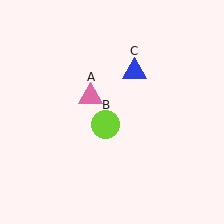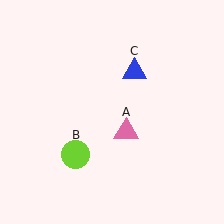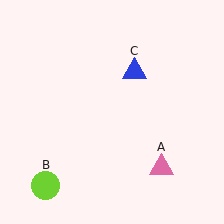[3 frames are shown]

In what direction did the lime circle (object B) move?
The lime circle (object B) moved down and to the left.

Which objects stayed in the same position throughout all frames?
Blue triangle (object C) remained stationary.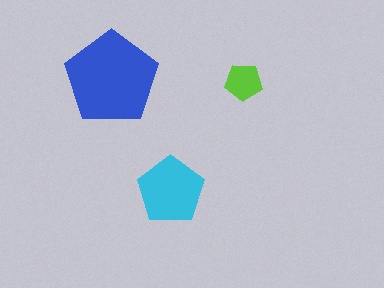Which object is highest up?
The blue pentagon is topmost.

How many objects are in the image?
There are 3 objects in the image.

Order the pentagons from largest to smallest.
the blue one, the cyan one, the lime one.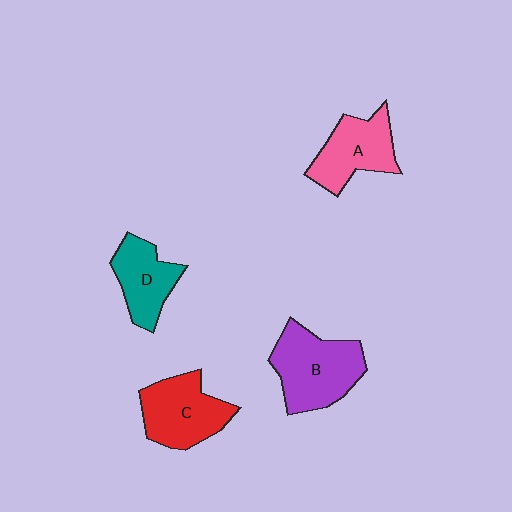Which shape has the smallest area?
Shape D (teal).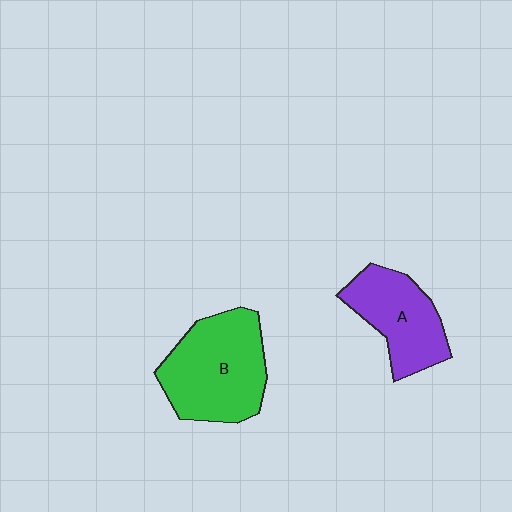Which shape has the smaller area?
Shape A (purple).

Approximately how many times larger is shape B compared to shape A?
Approximately 1.4 times.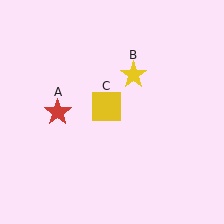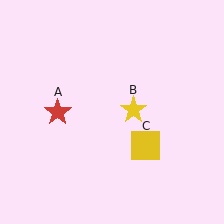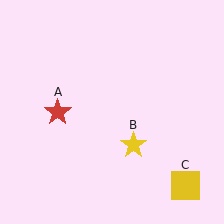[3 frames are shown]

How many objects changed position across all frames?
2 objects changed position: yellow star (object B), yellow square (object C).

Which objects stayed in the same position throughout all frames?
Red star (object A) remained stationary.